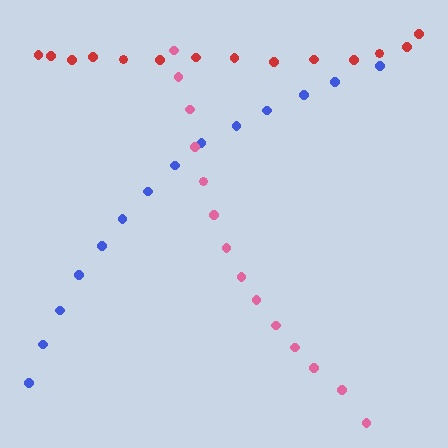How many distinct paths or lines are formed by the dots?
There are 3 distinct paths.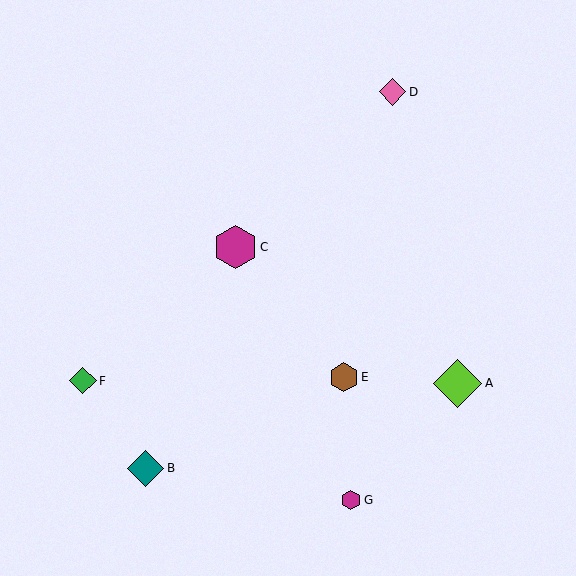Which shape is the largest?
The lime diamond (labeled A) is the largest.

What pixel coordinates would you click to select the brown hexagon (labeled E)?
Click at (344, 377) to select the brown hexagon E.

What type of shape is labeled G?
Shape G is a magenta hexagon.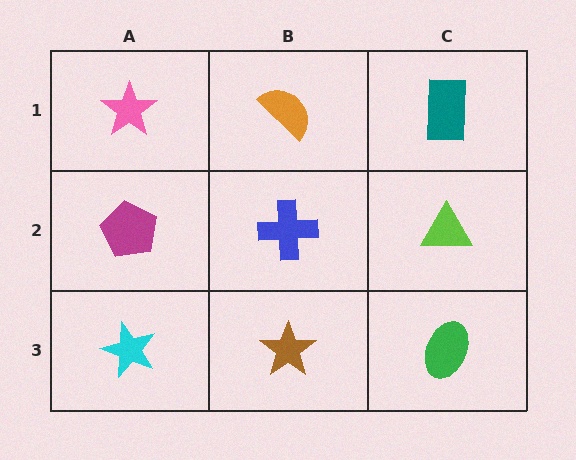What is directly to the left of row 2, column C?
A blue cross.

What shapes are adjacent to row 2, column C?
A teal rectangle (row 1, column C), a green ellipse (row 3, column C), a blue cross (row 2, column B).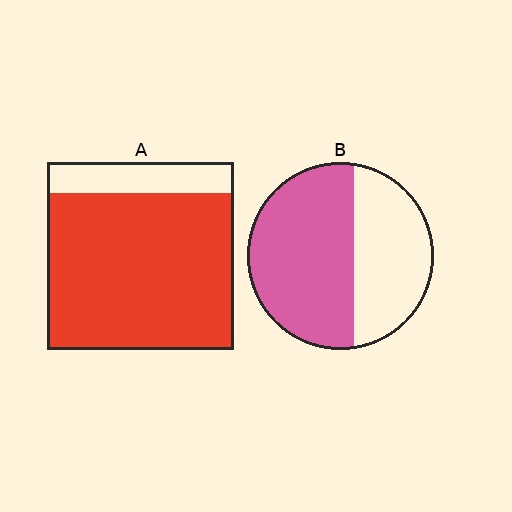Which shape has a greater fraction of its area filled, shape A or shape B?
Shape A.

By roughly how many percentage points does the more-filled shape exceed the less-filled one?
By roughly 25 percentage points (A over B).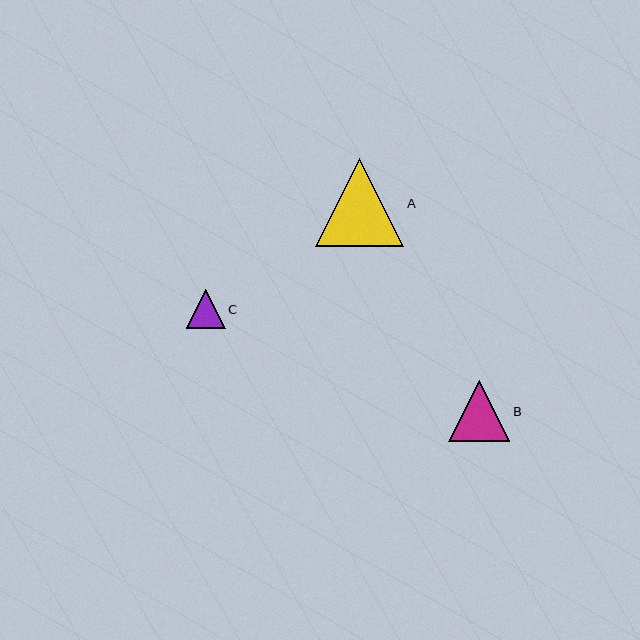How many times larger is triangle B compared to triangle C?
Triangle B is approximately 1.6 times the size of triangle C.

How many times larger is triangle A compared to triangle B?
Triangle A is approximately 1.4 times the size of triangle B.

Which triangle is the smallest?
Triangle C is the smallest with a size of approximately 39 pixels.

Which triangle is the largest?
Triangle A is the largest with a size of approximately 88 pixels.